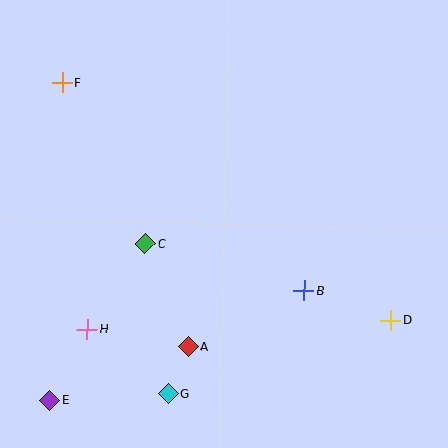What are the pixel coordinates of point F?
Point F is at (63, 82).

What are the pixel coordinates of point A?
Point A is at (188, 347).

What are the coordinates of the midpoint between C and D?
The midpoint between C and D is at (268, 282).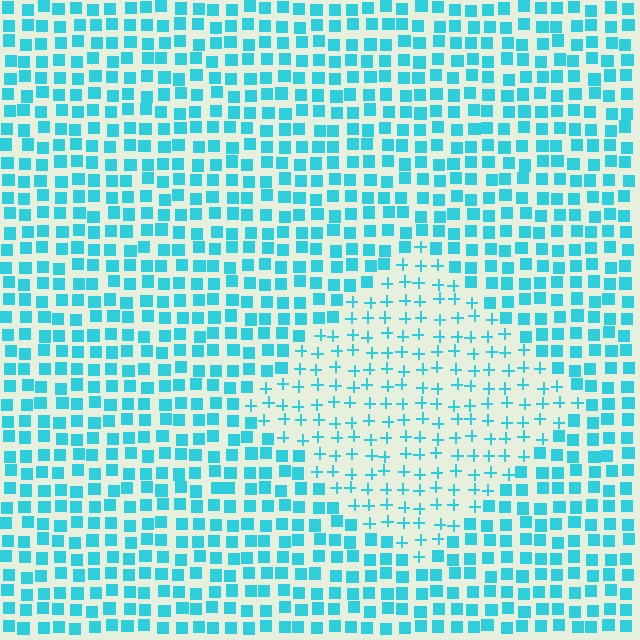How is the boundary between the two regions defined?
The boundary is defined by a change in element shape: plus signs inside vs. squares outside. All elements share the same color and spacing.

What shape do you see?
I see a diamond.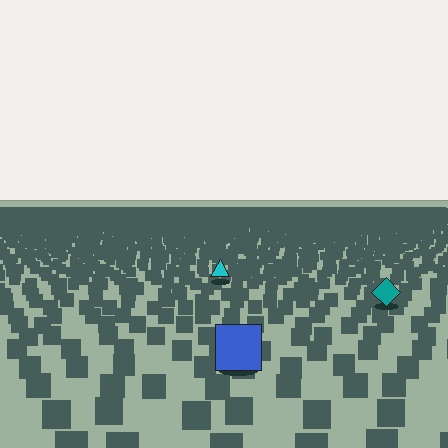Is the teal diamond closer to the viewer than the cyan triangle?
Yes. The teal diamond is closer — you can tell from the texture gradient: the ground texture is coarser near it.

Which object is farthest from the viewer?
The cyan triangle is farthest from the viewer. It appears smaller and the ground texture around it is denser.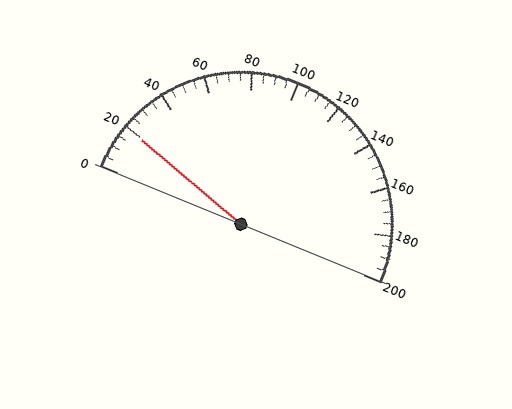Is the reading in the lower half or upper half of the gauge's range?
The reading is in the lower half of the range (0 to 200).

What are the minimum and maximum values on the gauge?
The gauge ranges from 0 to 200.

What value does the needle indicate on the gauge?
The needle indicates approximately 20.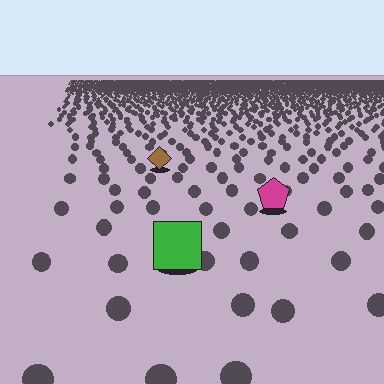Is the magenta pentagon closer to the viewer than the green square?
No. The green square is closer — you can tell from the texture gradient: the ground texture is coarser near it.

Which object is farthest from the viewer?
The brown diamond is farthest from the viewer. It appears smaller and the ground texture around it is denser.